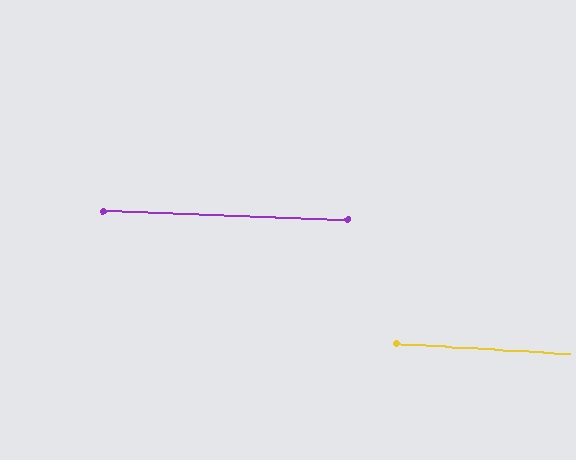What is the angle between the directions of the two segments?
Approximately 1 degree.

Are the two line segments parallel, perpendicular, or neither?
Parallel — their directions differ by only 1.2°.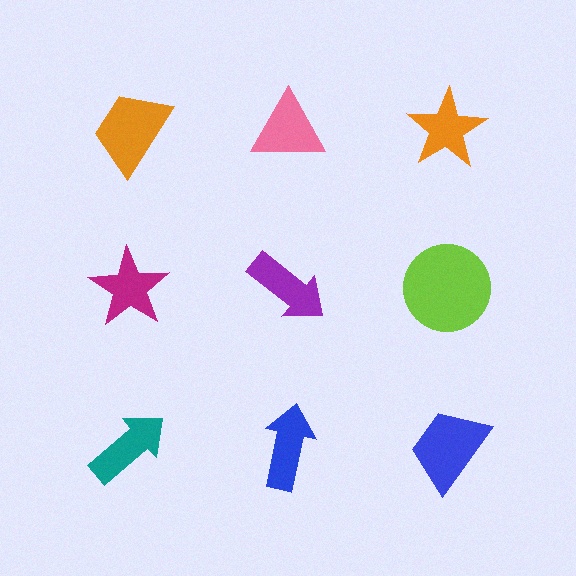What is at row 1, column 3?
An orange star.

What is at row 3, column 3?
A blue trapezoid.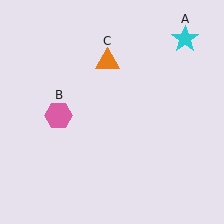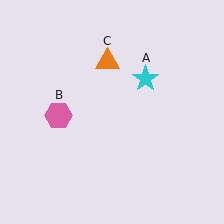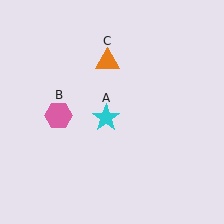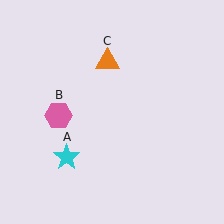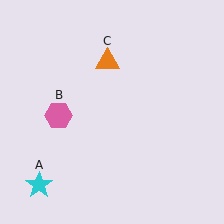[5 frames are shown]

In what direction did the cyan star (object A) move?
The cyan star (object A) moved down and to the left.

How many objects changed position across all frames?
1 object changed position: cyan star (object A).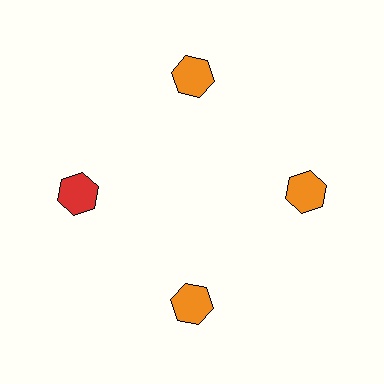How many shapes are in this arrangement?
There are 4 shapes arranged in a ring pattern.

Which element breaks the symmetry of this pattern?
The red hexagon at roughly the 9 o'clock position breaks the symmetry. All other shapes are orange hexagons.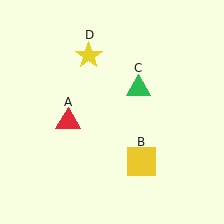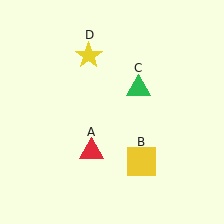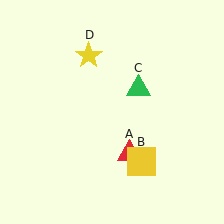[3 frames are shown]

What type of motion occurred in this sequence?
The red triangle (object A) rotated counterclockwise around the center of the scene.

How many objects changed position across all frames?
1 object changed position: red triangle (object A).